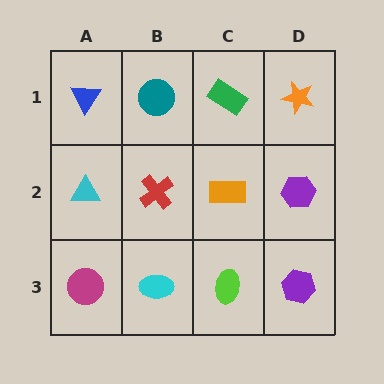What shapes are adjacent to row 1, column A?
A cyan triangle (row 2, column A), a teal circle (row 1, column B).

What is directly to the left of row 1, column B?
A blue triangle.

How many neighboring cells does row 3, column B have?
3.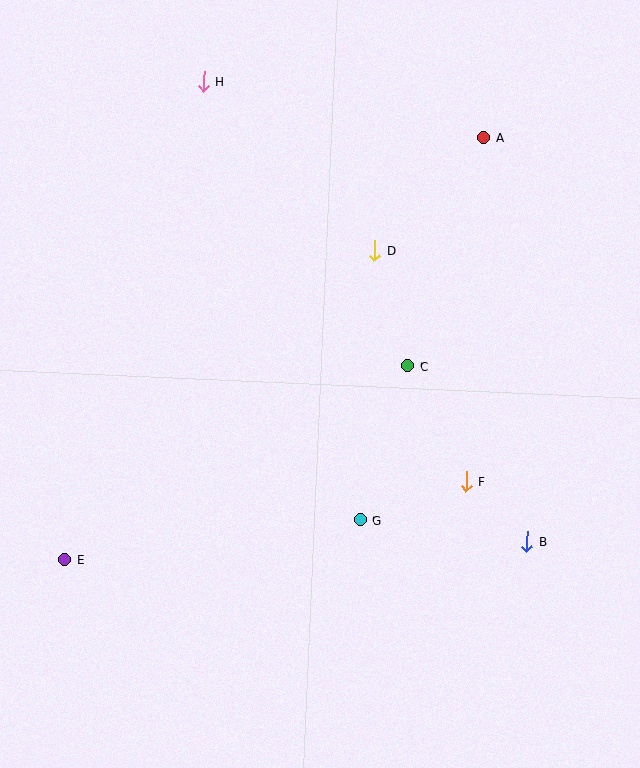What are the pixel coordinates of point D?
Point D is at (375, 251).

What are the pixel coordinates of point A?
Point A is at (484, 137).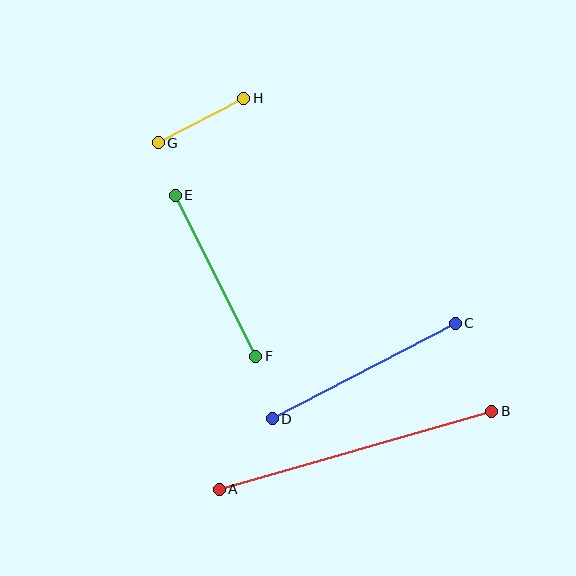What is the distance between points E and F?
The distance is approximately 180 pixels.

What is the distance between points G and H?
The distance is approximately 96 pixels.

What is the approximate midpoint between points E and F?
The midpoint is at approximately (215, 276) pixels.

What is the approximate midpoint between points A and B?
The midpoint is at approximately (356, 450) pixels.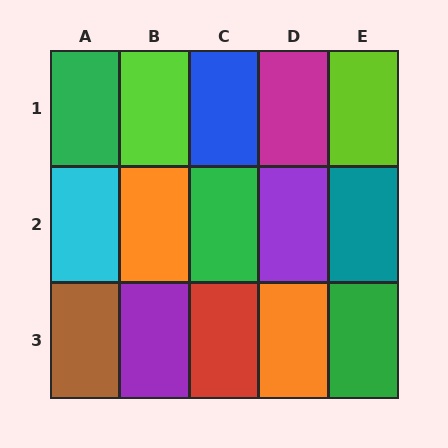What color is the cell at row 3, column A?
Brown.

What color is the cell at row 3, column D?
Orange.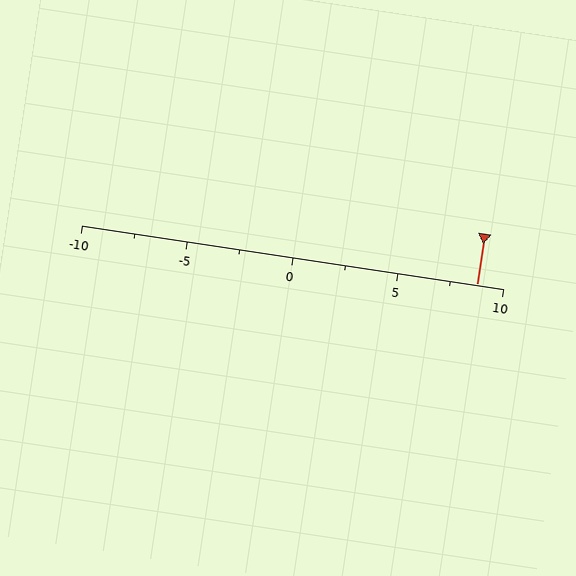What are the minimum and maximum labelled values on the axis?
The axis runs from -10 to 10.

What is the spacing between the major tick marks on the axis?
The major ticks are spaced 5 apart.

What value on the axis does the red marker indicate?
The marker indicates approximately 8.8.